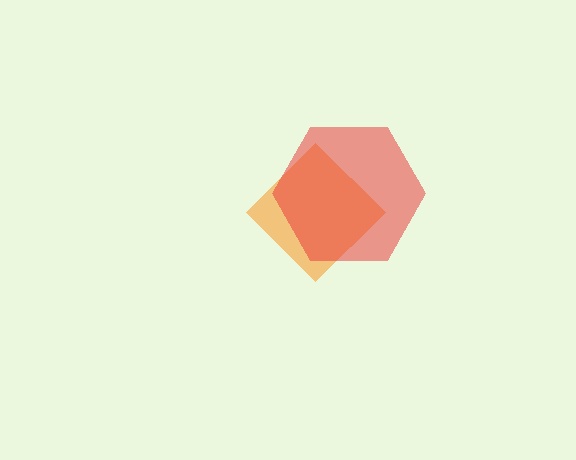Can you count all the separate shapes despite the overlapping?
Yes, there are 2 separate shapes.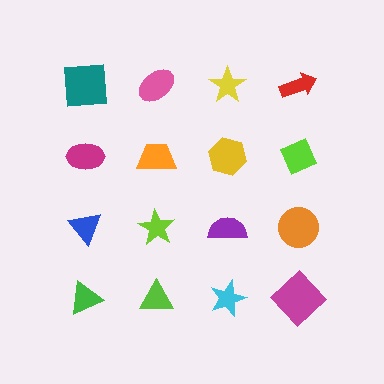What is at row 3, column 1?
A blue triangle.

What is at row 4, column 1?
A green triangle.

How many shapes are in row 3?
4 shapes.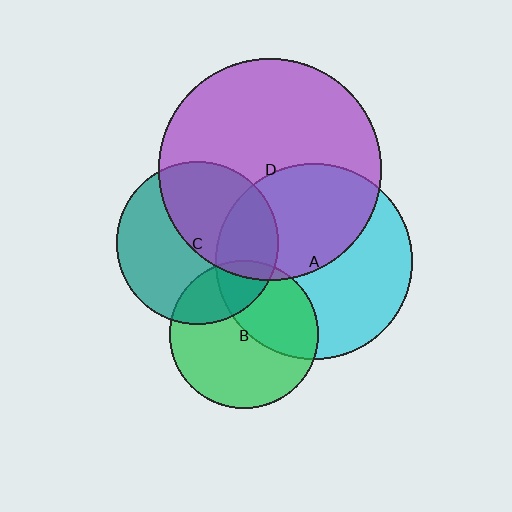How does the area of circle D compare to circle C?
Approximately 1.9 times.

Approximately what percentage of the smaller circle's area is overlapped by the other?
Approximately 25%.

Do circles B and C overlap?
Yes.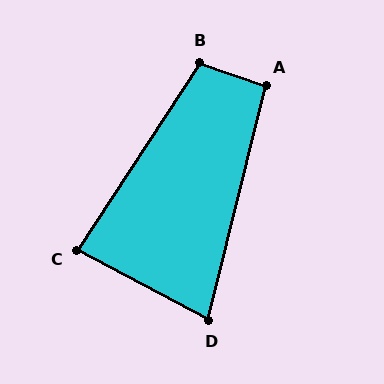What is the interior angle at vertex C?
Approximately 85 degrees (acute).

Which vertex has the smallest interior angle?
D, at approximately 76 degrees.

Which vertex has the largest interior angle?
B, at approximately 104 degrees.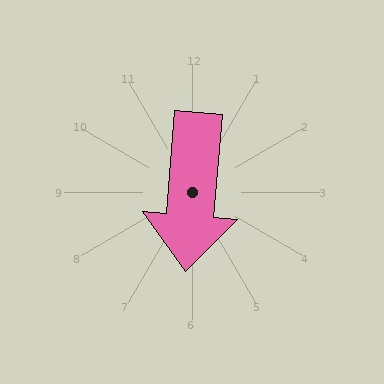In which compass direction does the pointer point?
South.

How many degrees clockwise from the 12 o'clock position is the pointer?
Approximately 185 degrees.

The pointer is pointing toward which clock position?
Roughly 6 o'clock.